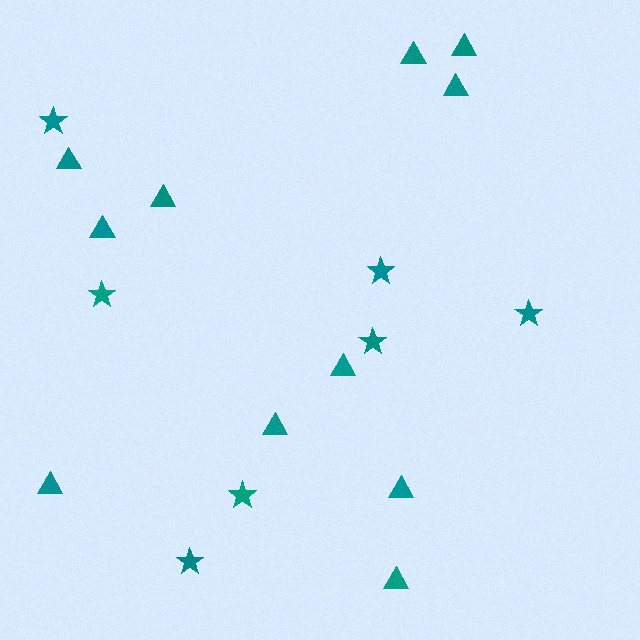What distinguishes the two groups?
There are 2 groups: one group of stars (7) and one group of triangles (11).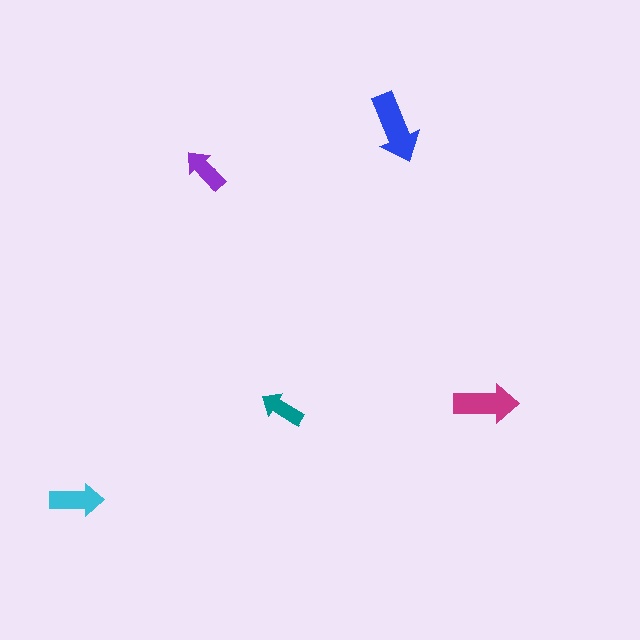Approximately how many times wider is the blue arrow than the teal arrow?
About 1.5 times wider.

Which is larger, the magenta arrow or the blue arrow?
The blue one.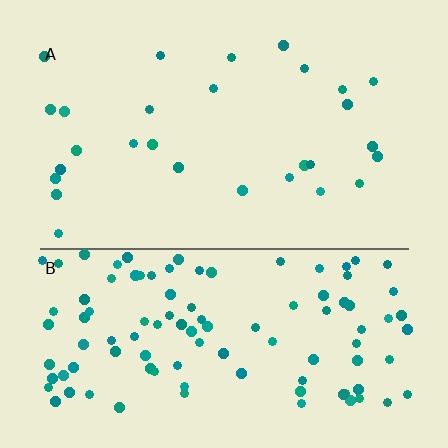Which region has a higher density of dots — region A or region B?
B (the bottom).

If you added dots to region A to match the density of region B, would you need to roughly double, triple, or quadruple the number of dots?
Approximately quadruple.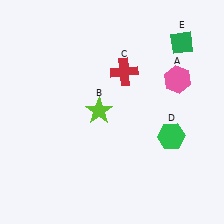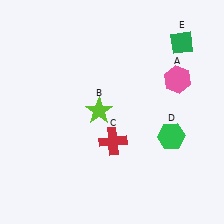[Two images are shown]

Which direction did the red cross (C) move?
The red cross (C) moved down.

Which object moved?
The red cross (C) moved down.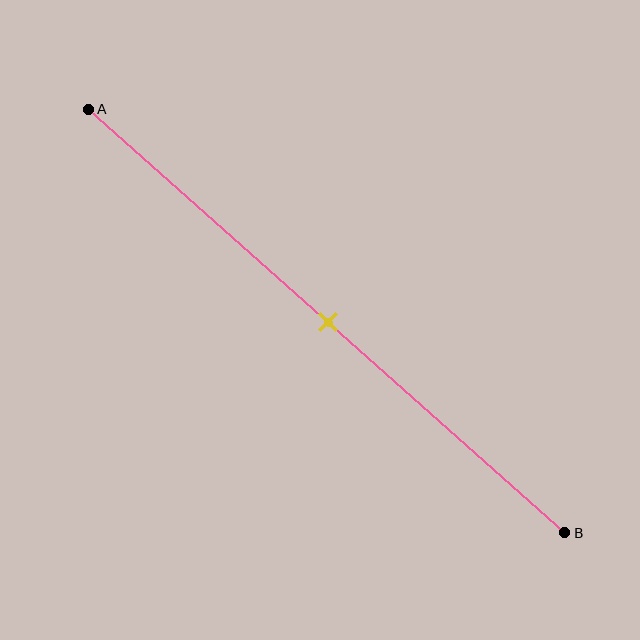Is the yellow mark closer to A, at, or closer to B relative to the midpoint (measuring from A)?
The yellow mark is approximately at the midpoint of segment AB.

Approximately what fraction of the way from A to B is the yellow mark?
The yellow mark is approximately 50% of the way from A to B.